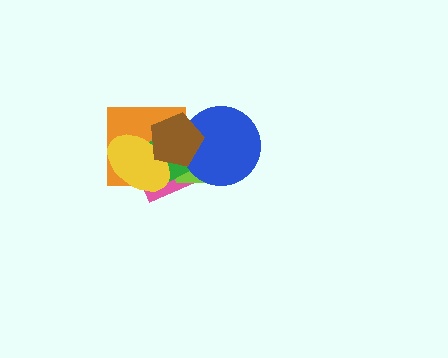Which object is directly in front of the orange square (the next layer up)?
The pink rectangle is directly in front of the orange square.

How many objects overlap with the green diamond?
6 objects overlap with the green diamond.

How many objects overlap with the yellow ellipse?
5 objects overlap with the yellow ellipse.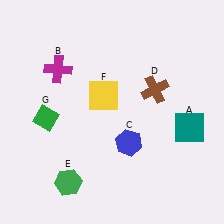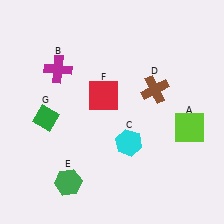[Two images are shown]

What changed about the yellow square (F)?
In Image 1, F is yellow. In Image 2, it changed to red.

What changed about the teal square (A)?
In Image 1, A is teal. In Image 2, it changed to lime.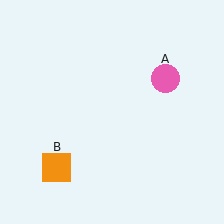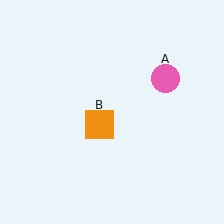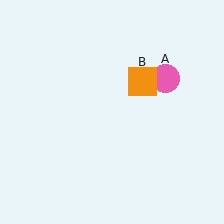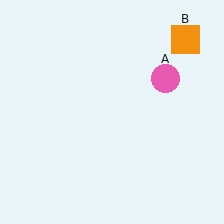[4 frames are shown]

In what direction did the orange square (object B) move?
The orange square (object B) moved up and to the right.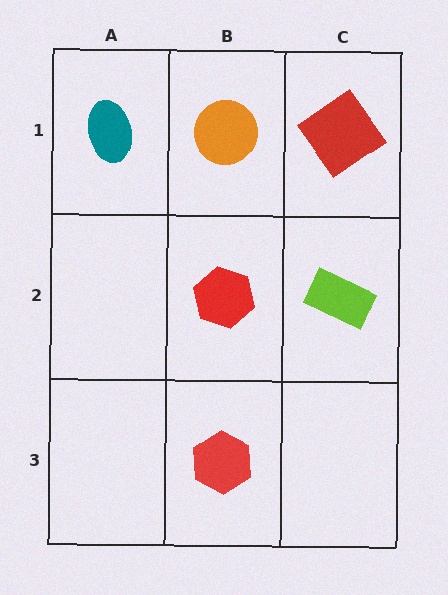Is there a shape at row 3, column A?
No, that cell is empty.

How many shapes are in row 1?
3 shapes.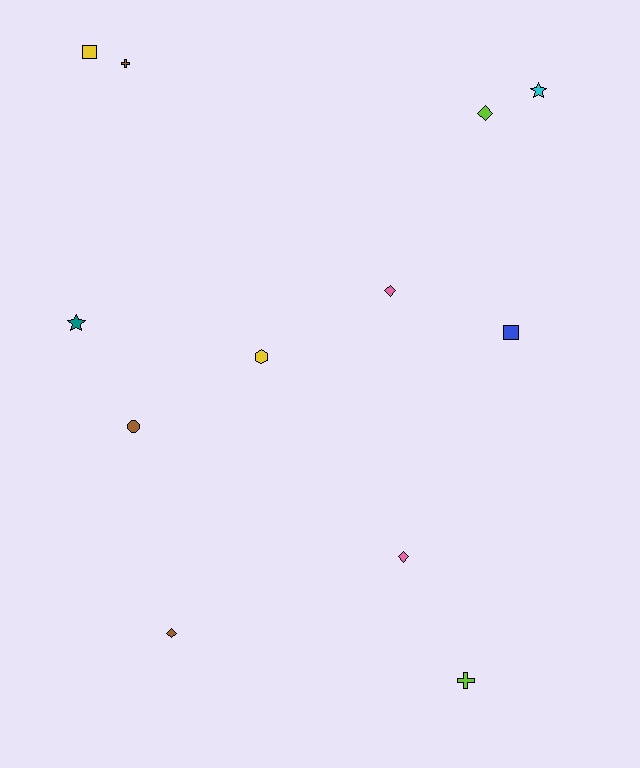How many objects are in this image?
There are 12 objects.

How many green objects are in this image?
There are no green objects.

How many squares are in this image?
There are 2 squares.